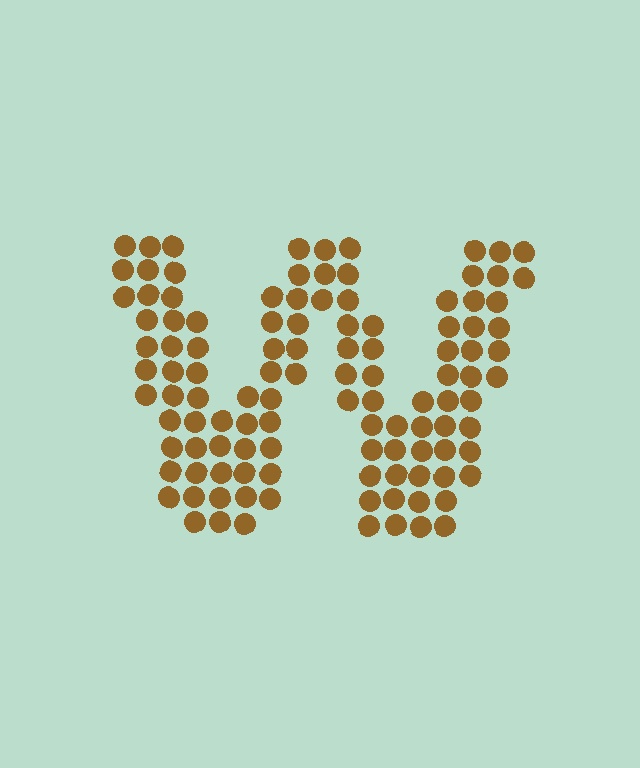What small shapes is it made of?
It is made of small circles.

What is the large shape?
The large shape is the letter W.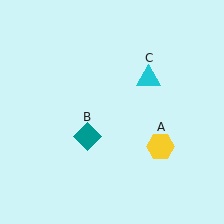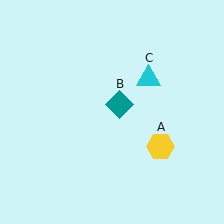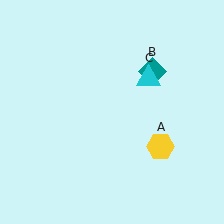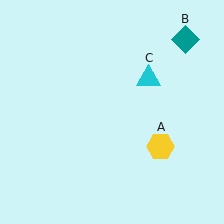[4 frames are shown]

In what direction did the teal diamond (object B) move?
The teal diamond (object B) moved up and to the right.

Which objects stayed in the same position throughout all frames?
Yellow hexagon (object A) and cyan triangle (object C) remained stationary.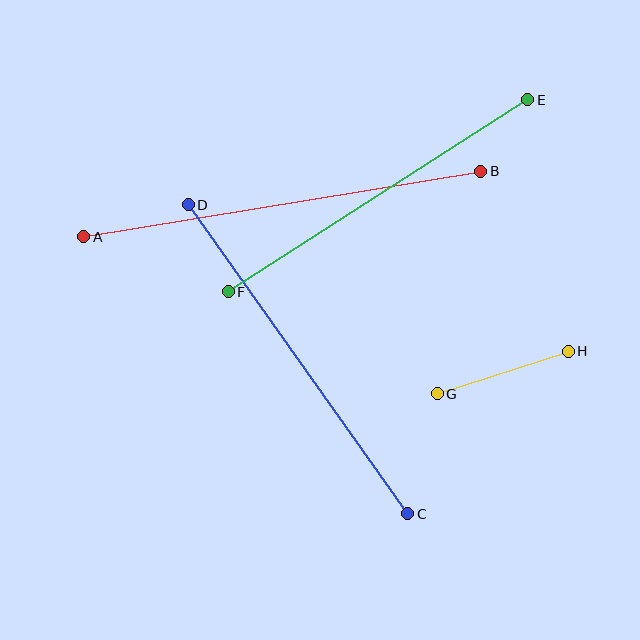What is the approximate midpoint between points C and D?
The midpoint is at approximately (298, 359) pixels.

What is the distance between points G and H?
The distance is approximately 138 pixels.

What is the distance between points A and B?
The distance is approximately 402 pixels.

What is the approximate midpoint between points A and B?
The midpoint is at approximately (282, 204) pixels.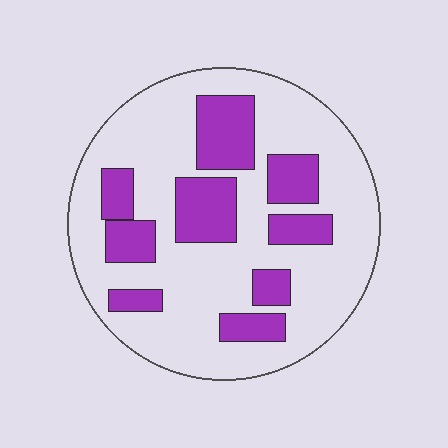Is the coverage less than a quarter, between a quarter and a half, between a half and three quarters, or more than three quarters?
Between a quarter and a half.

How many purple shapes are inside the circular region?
9.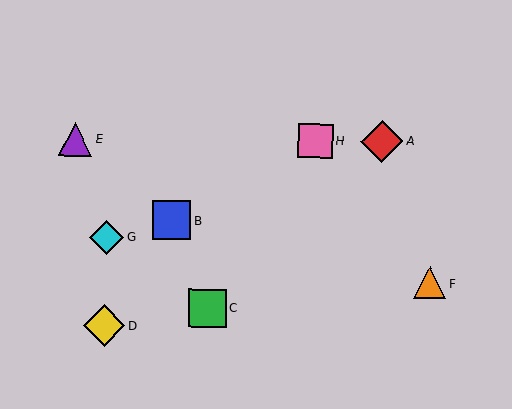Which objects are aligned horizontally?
Objects A, E, H are aligned horizontally.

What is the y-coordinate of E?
Object E is at y≈139.